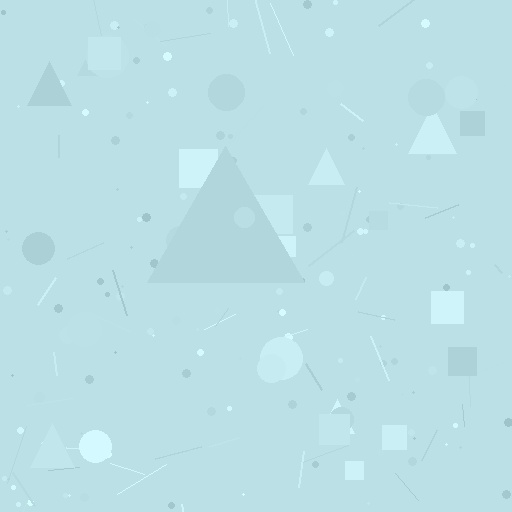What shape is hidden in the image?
A triangle is hidden in the image.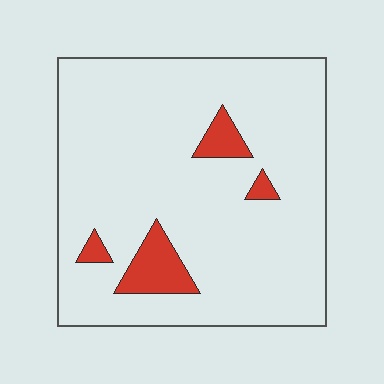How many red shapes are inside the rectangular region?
4.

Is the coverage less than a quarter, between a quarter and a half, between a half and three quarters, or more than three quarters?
Less than a quarter.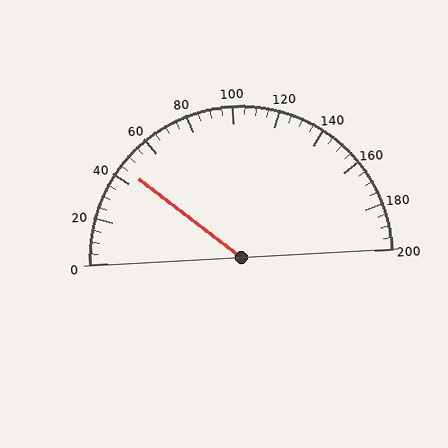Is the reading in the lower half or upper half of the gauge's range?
The reading is in the lower half of the range (0 to 200).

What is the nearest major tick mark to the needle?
The nearest major tick mark is 40.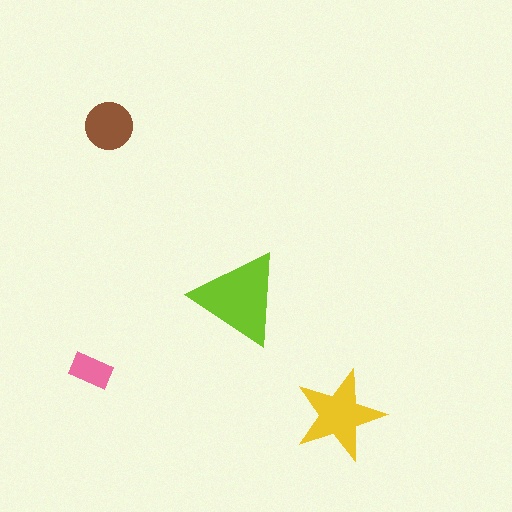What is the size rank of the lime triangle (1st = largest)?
1st.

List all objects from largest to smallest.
The lime triangle, the yellow star, the brown circle, the pink rectangle.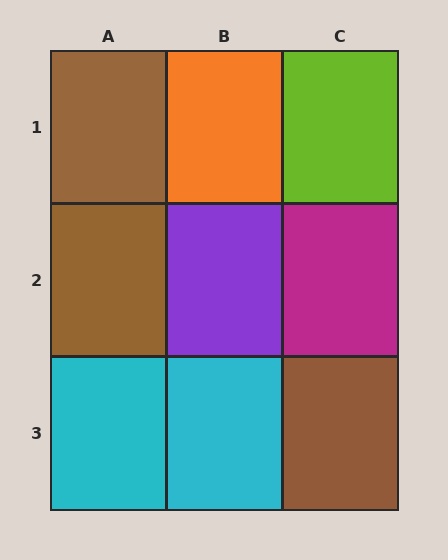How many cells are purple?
1 cell is purple.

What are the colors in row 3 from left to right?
Cyan, cyan, brown.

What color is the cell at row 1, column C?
Lime.